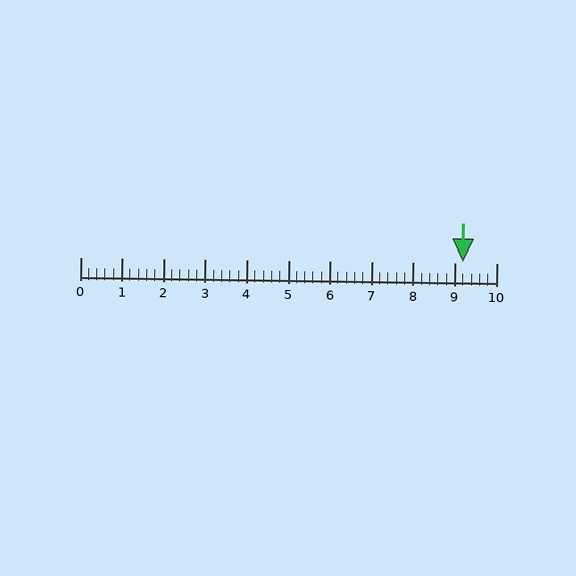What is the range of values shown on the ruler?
The ruler shows values from 0 to 10.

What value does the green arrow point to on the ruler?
The green arrow points to approximately 9.2.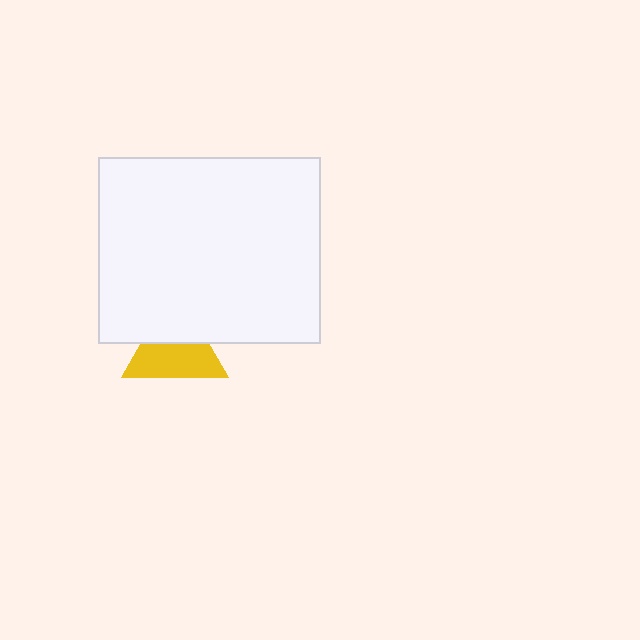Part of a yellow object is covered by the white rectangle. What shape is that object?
It is a triangle.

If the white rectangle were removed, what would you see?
You would see the complete yellow triangle.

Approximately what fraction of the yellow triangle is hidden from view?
Roughly 41% of the yellow triangle is hidden behind the white rectangle.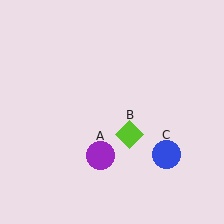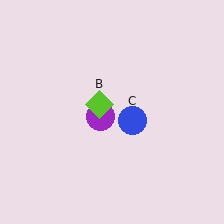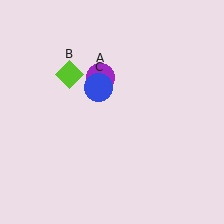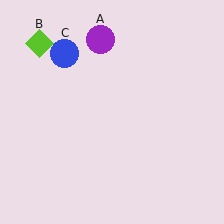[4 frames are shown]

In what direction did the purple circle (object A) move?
The purple circle (object A) moved up.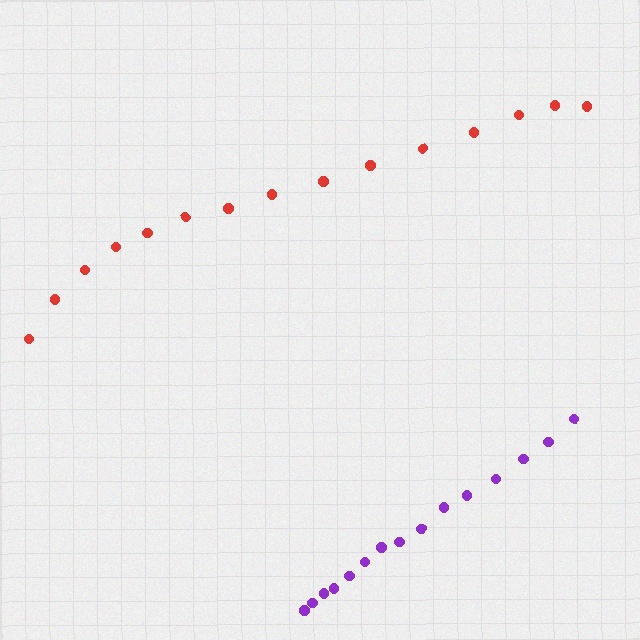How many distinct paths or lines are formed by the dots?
There are 2 distinct paths.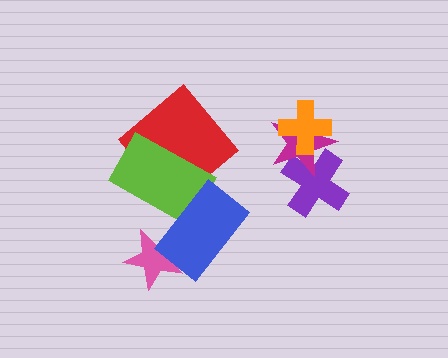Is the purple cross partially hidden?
Yes, it is partially covered by another shape.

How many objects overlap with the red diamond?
1 object overlaps with the red diamond.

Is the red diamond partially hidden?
Yes, it is partially covered by another shape.